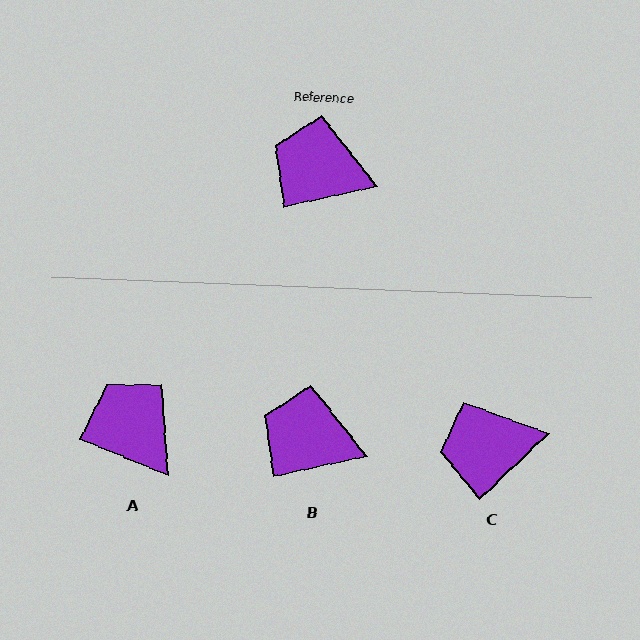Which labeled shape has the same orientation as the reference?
B.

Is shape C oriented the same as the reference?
No, it is off by about 32 degrees.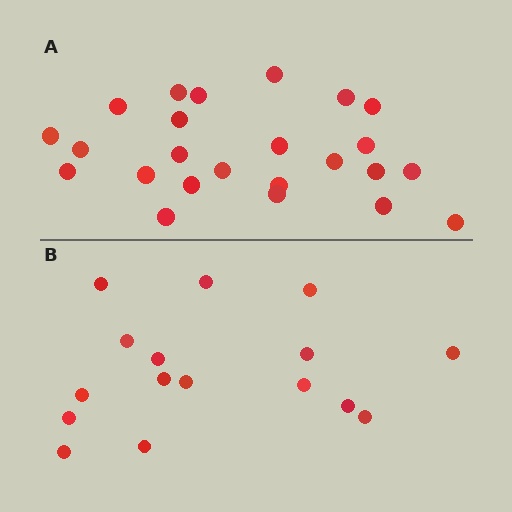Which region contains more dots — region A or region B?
Region A (the top region) has more dots.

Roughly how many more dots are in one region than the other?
Region A has roughly 8 or so more dots than region B.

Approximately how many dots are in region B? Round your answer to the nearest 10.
About 20 dots. (The exact count is 16, which rounds to 20.)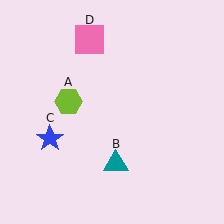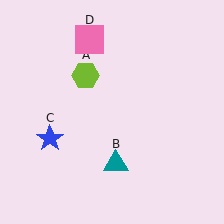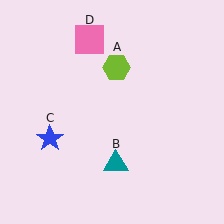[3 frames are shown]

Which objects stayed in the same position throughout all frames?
Teal triangle (object B) and blue star (object C) and pink square (object D) remained stationary.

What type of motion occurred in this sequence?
The lime hexagon (object A) rotated clockwise around the center of the scene.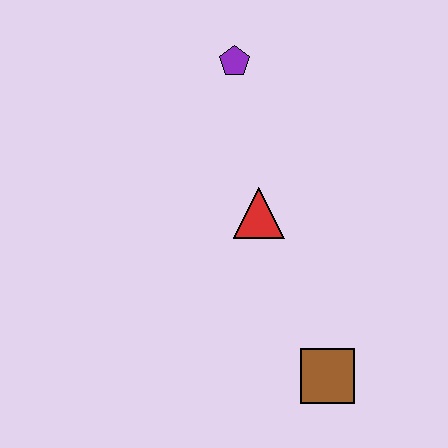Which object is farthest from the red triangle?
The brown square is farthest from the red triangle.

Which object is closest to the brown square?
The red triangle is closest to the brown square.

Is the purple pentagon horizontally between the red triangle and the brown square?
No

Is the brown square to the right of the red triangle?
Yes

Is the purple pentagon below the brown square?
No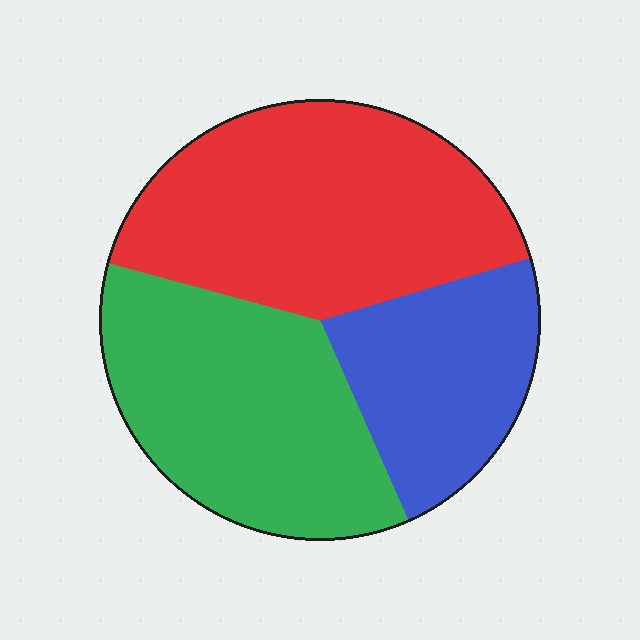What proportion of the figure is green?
Green covers around 35% of the figure.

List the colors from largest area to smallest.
From largest to smallest: red, green, blue.